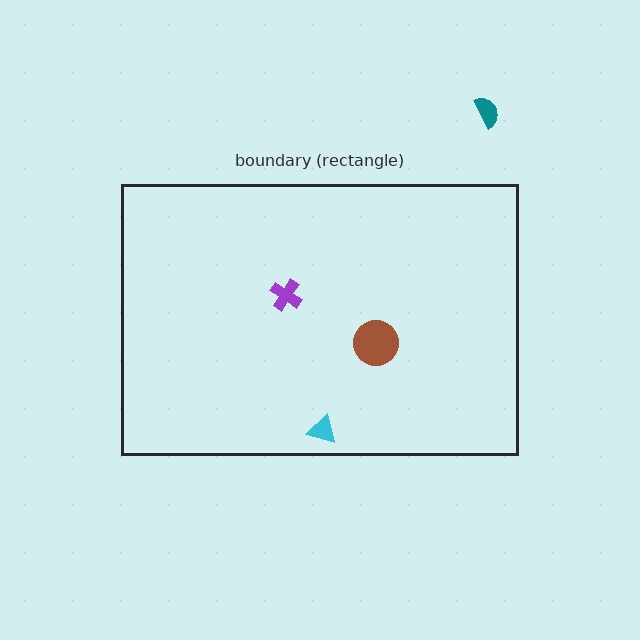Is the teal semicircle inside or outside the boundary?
Outside.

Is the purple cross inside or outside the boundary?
Inside.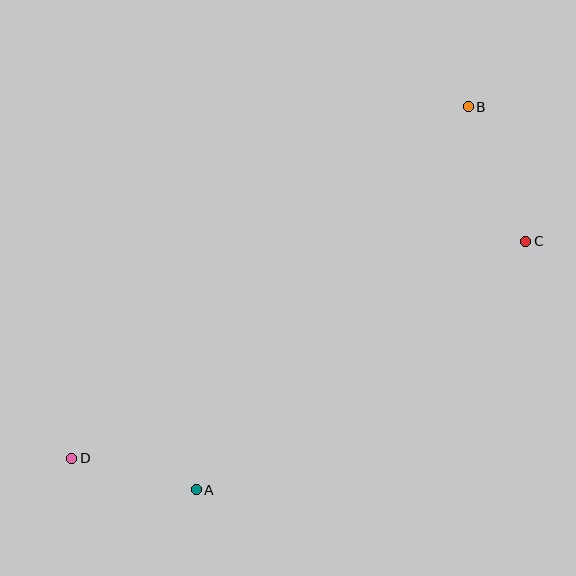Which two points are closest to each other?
Points A and D are closest to each other.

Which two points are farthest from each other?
Points B and D are farthest from each other.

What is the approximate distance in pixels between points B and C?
The distance between B and C is approximately 146 pixels.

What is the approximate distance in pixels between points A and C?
The distance between A and C is approximately 413 pixels.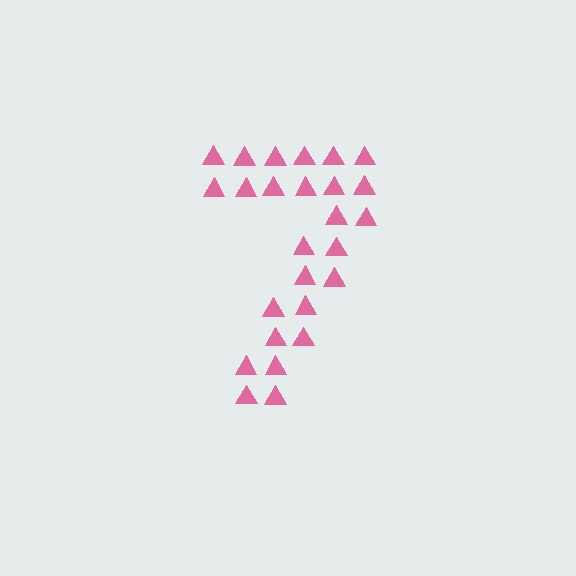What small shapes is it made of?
It is made of small triangles.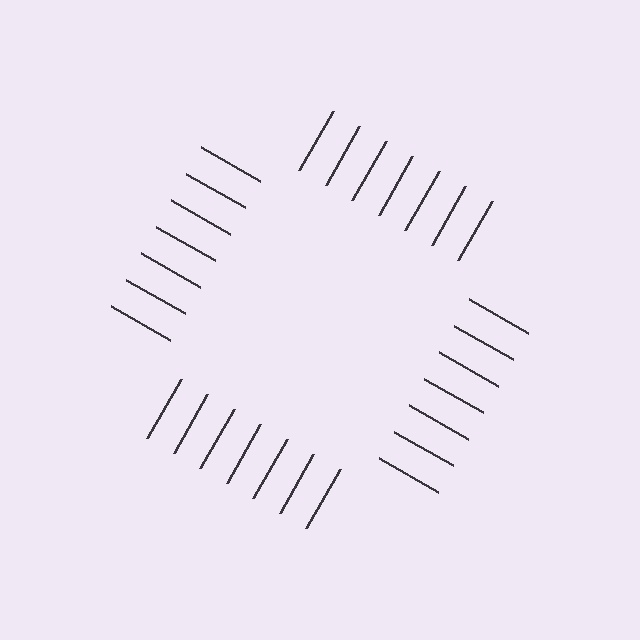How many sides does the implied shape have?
4 sides — the line-ends trace a square.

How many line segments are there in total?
28 — 7 along each of the 4 edges.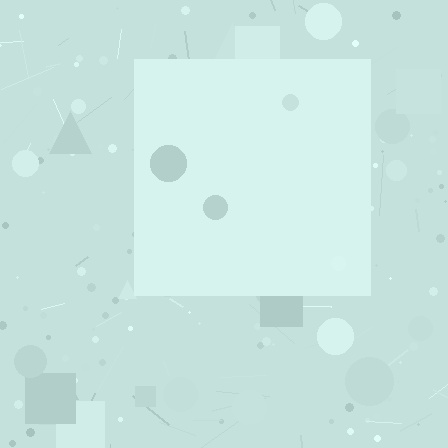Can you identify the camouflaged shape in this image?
The camouflaged shape is a square.